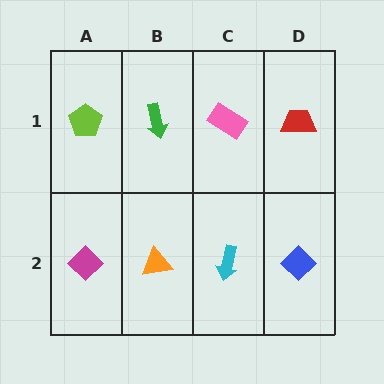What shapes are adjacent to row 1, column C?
A cyan arrow (row 2, column C), a green arrow (row 1, column B), a red trapezoid (row 1, column D).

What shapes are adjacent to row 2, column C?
A pink rectangle (row 1, column C), an orange triangle (row 2, column B), a blue diamond (row 2, column D).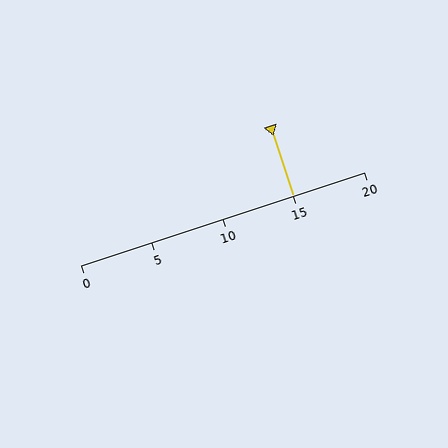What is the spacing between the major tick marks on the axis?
The major ticks are spaced 5 apart.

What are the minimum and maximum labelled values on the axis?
The axis runs from 0 to 20.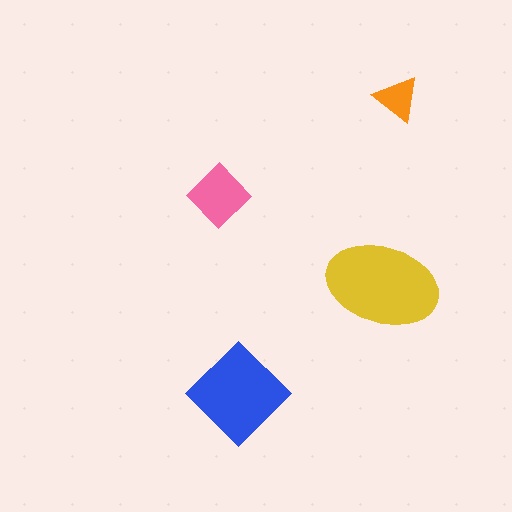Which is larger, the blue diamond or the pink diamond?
The blue diamond.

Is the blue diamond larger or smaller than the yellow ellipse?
Smaller.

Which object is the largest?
The yellow ellipse.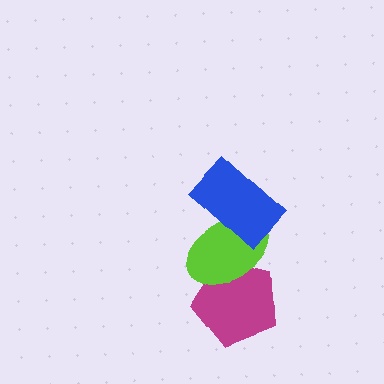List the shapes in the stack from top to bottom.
From top to bottom: the blue rectangle, the lime ellipse, the magenta pentagon.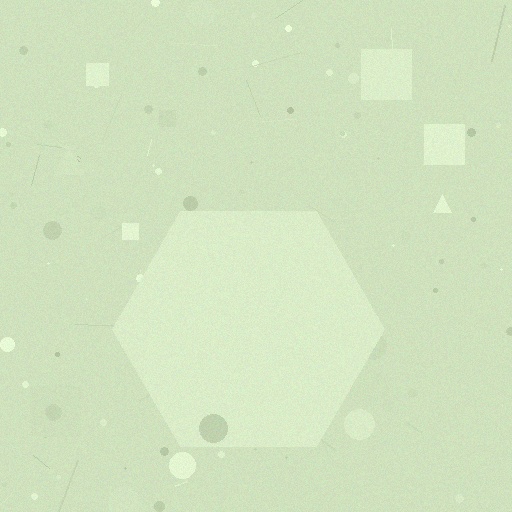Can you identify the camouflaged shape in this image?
The camouflaged shape is a hexagon.